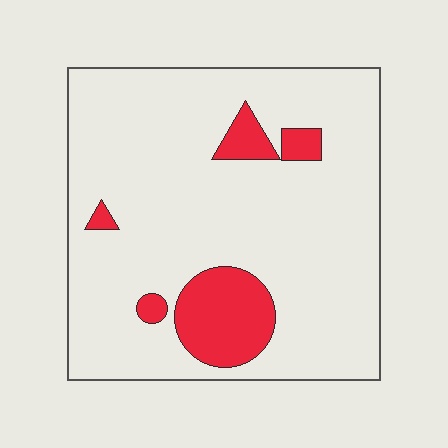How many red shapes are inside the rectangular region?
5.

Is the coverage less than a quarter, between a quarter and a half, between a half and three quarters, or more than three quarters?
Less than a quarter.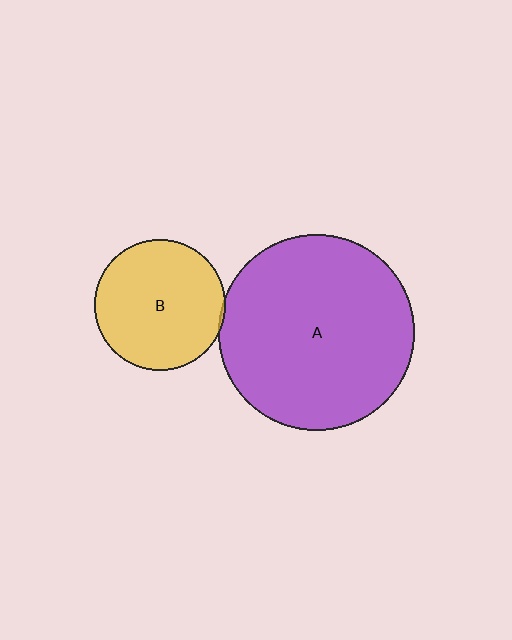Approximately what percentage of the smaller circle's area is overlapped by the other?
Approximately 5%.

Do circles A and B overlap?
Yes.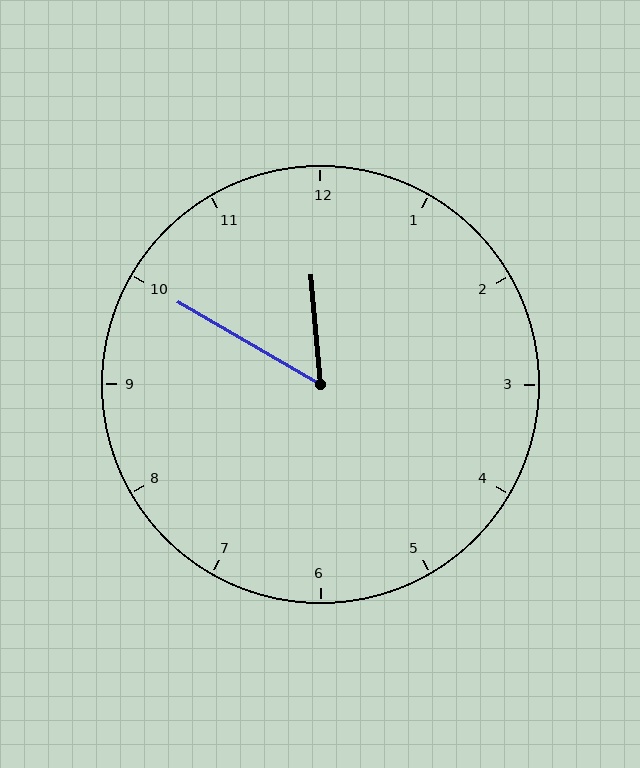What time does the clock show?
11:50.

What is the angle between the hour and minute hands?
Approximately 55 degrees.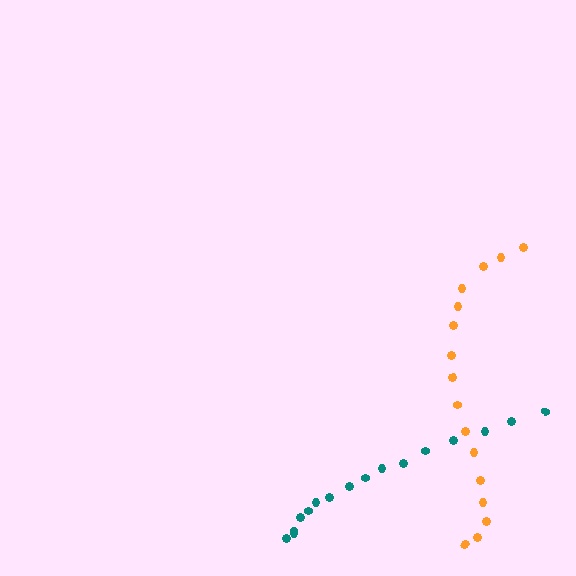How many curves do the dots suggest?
There are 2 distinct paths.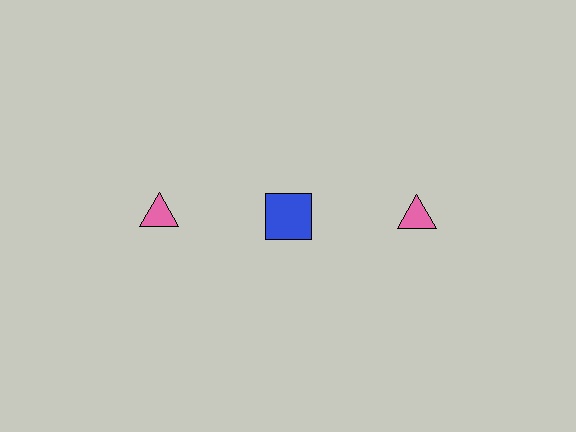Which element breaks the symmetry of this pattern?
The blue square in the top row, second from left column breaks the symmetry. All other shapes are pink triangles.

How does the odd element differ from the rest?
It differs in both color (blue instead of pink) and shape (square instead of triangle).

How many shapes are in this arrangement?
There are 3 shapes arranged in a grid pattern.